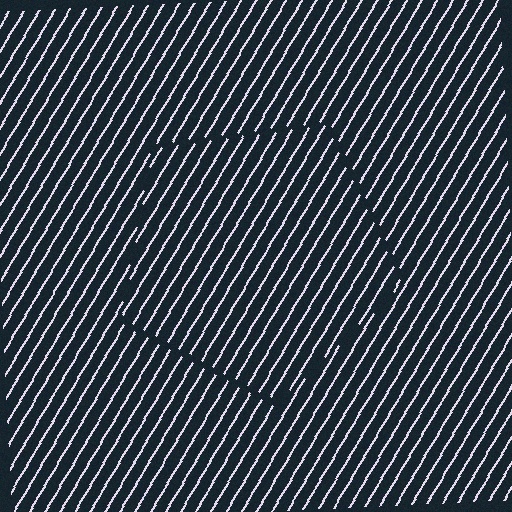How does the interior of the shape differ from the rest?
The interior of the shape contains the same grating, shifted by half a period — the contour is defined by the phase discontinuity where line-ends from the inner and outer gratings abut.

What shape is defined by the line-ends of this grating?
An illusory pentagon. The interior of the shape contains the same grating, shifted by half a period — the contour is defined by the phase discontinuity where line-ends from the inner and outer gratings abut.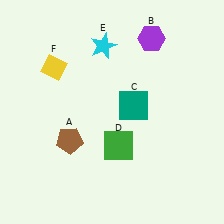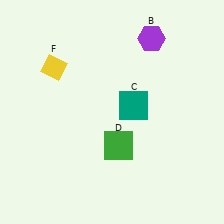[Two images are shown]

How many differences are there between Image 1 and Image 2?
There are 2 differences between the two images.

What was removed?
The brown pentagon (A), the cyan star (E) were removed in Image 2.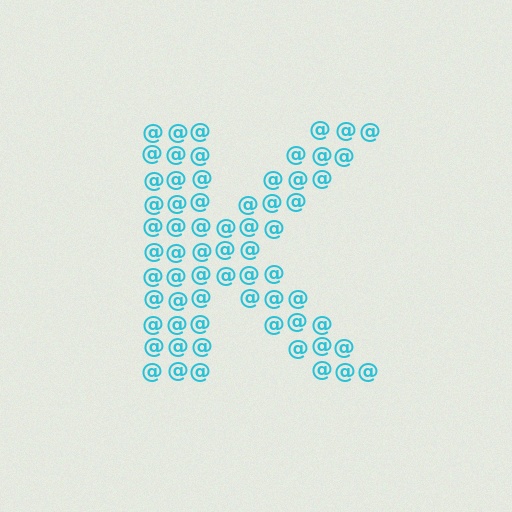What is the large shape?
The large shape is the letter K.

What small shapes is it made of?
It is made of small at signs.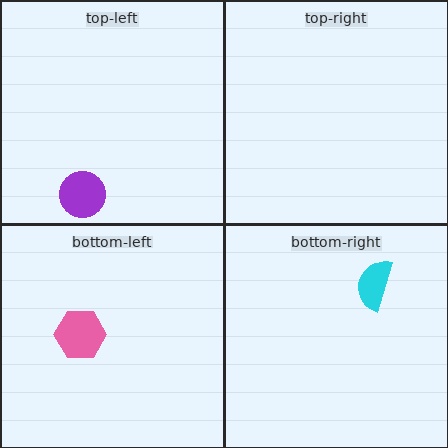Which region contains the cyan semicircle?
The bottom-right region.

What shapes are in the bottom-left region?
The pink hexagon.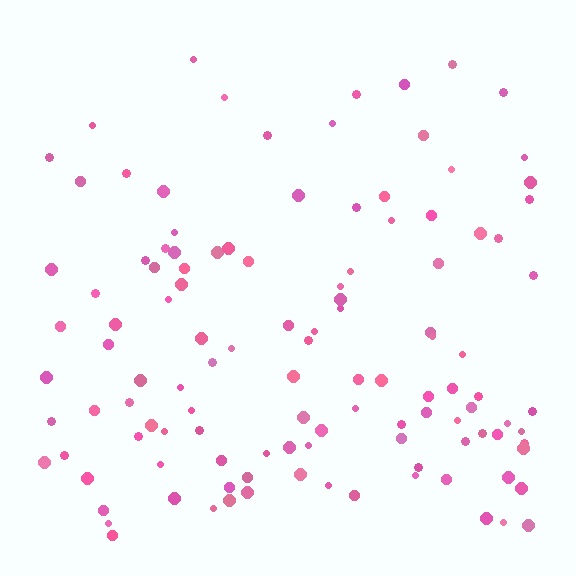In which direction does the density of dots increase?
From top to bottom, with the bottom side densest.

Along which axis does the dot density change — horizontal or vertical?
Vertical.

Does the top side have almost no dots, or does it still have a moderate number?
Still a moderate number, just noticeably fewer than the bottom.